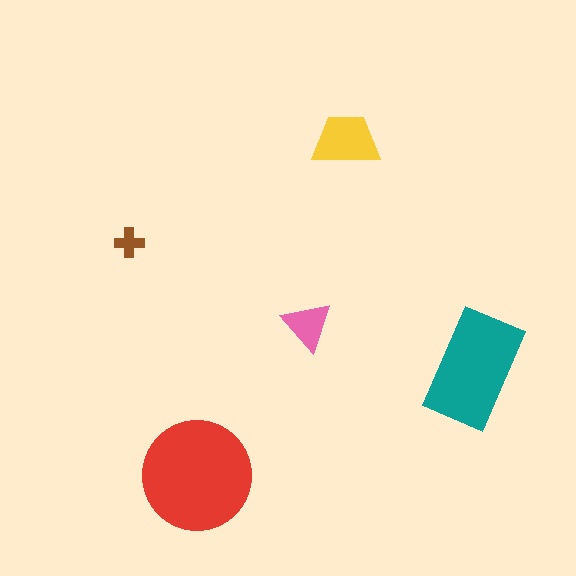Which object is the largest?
The red circle.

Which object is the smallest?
The brown cross.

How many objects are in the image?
There are 5 objects in the image.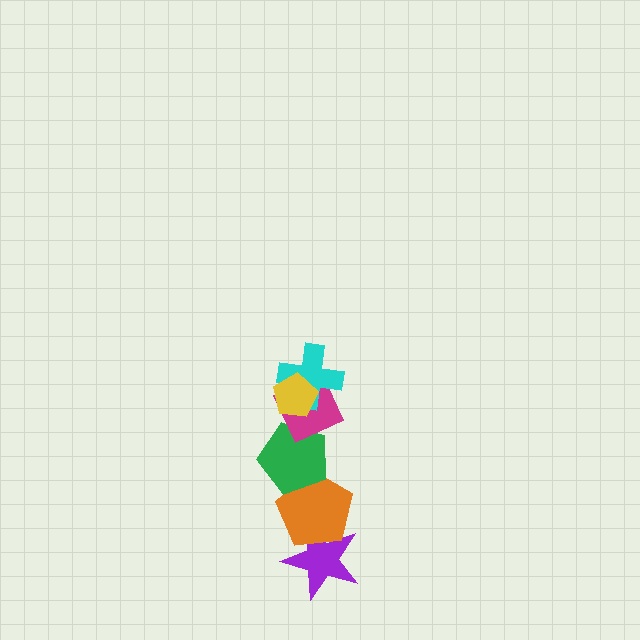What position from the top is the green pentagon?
The green pentagon is 4th from the top.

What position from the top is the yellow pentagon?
The yellow pentagon is 1st from the top.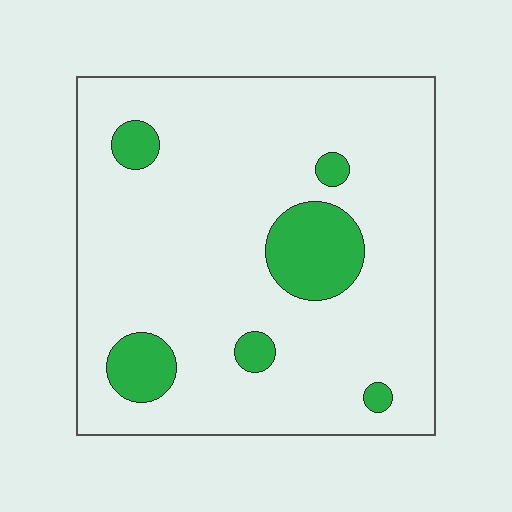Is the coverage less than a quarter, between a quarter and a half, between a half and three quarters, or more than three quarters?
Less than a quarter.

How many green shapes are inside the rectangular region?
6.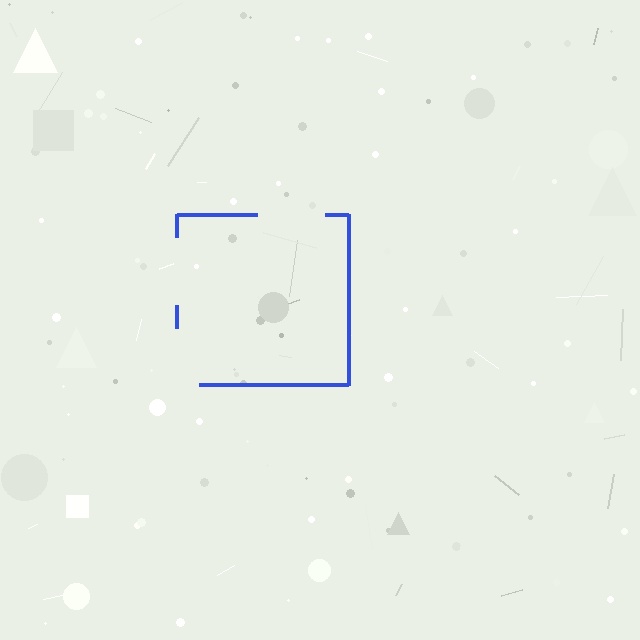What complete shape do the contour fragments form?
The contour fragments form a square.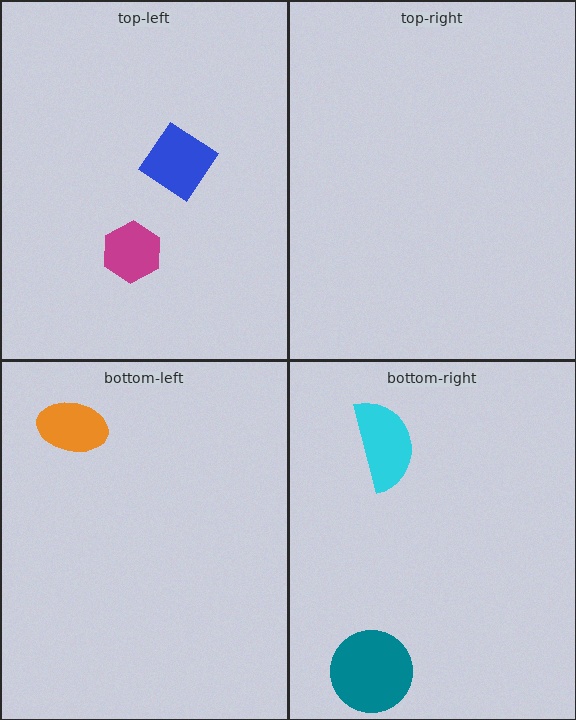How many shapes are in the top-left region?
2.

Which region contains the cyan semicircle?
The bottom-right region.